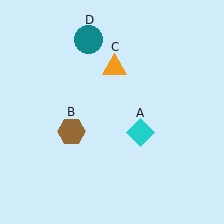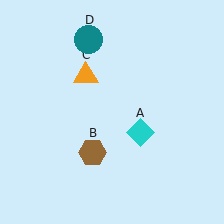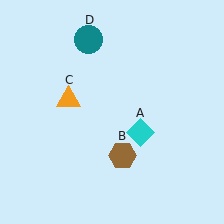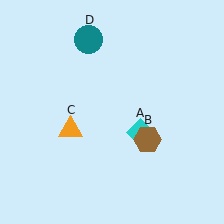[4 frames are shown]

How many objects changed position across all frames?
2 objects changed position: brown hexagon (object B), orange triangle (object C).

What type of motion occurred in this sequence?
The brown hexagon (object B), orange triangle (object C) rotated counterclockwise around the center of the scene.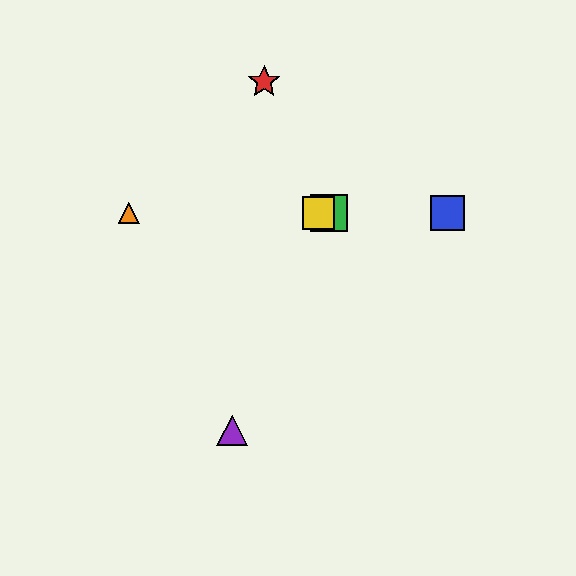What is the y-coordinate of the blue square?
The blue square is at y≈213.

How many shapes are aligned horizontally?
4 shapes (the blue square, the green square, the yellow square, the orange triangle) are aligned horizontally.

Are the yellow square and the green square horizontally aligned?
Yes, both are at y≈213.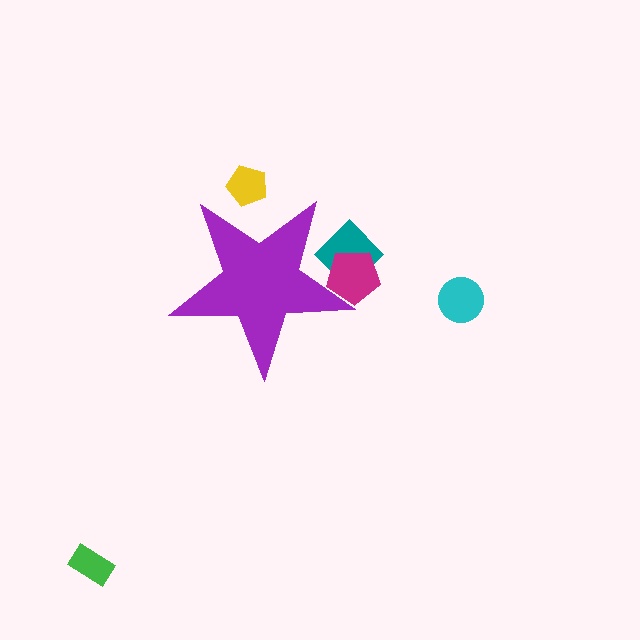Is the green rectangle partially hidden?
No, the green rectangle is fully visible.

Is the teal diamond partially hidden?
Yes, the teal diamond is partially hidden behind the purple star.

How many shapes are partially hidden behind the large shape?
3 shapes are partially hidden.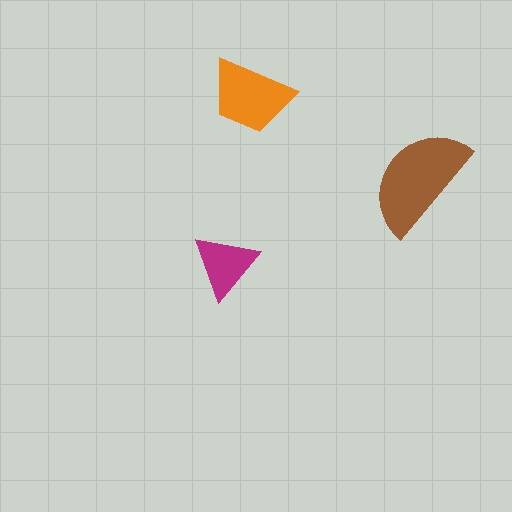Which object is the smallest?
The magenta triangle.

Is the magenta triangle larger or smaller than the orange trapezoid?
Smaller.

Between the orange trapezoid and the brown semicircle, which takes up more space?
The brown semicircle.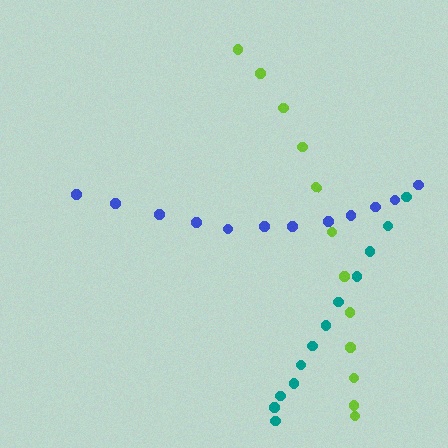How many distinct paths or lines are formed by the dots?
There are 3 distinct paths.